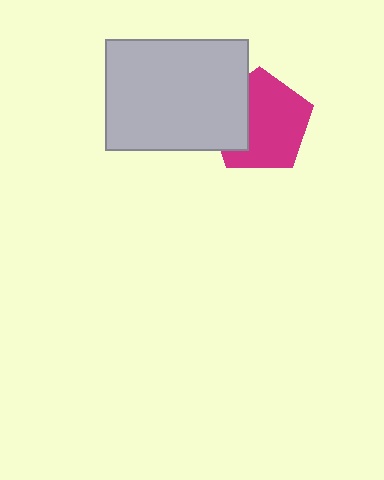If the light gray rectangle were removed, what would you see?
You would see the complete magenta pentagon.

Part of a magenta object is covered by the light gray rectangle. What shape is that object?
It is a pentagon.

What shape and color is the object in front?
The object in front is a light gray rectangle.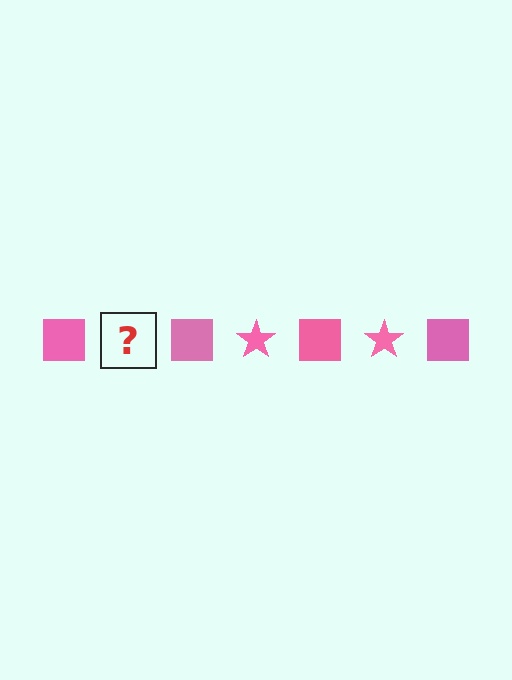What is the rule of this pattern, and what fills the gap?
The rule is that the pattern cycles through square, star shapes in pink. The gap should be filled with a pink star.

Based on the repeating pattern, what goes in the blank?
The blank should be a pink star.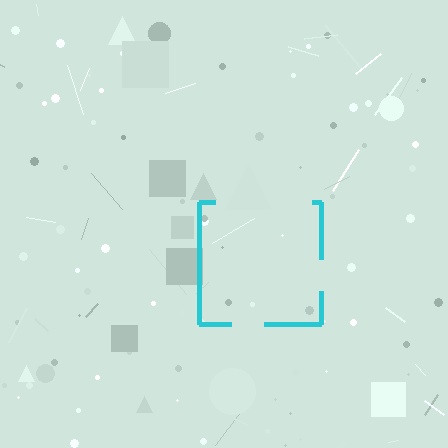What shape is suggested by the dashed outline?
The dashed outline suggests a square.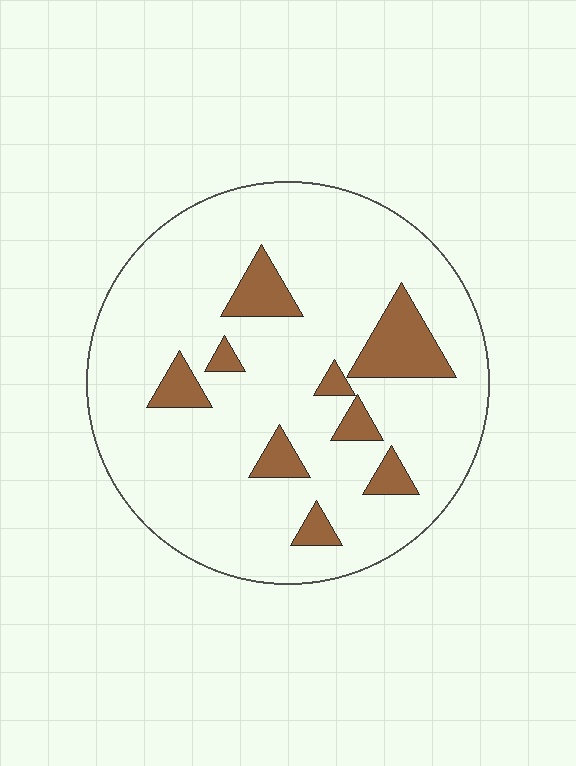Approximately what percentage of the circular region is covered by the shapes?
Approximately 15%.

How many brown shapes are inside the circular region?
9.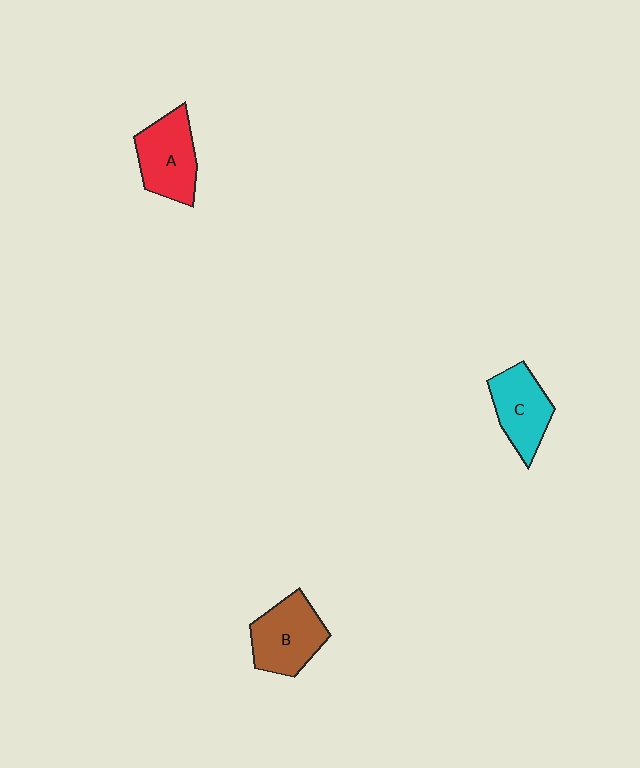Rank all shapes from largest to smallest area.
From largest to smallest: B (brown), A (red), C (cyan).